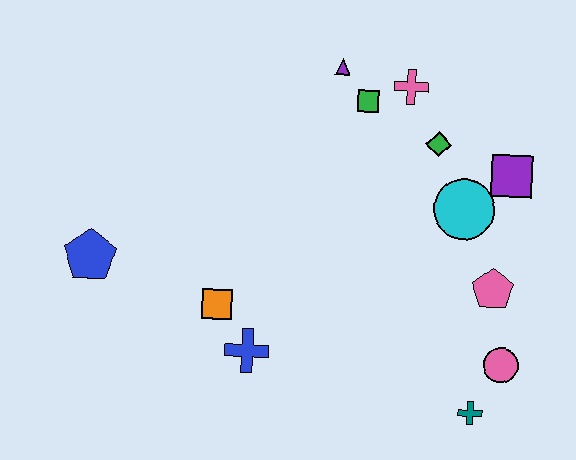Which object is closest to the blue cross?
The orange square is closest to the blue cross.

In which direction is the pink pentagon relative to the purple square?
The pink pentagon is below the purple square.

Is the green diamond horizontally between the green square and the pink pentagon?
Yes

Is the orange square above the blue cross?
Yes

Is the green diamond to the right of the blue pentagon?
Yes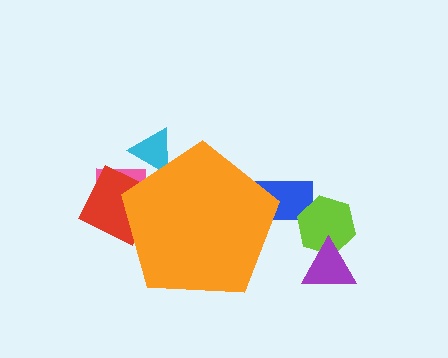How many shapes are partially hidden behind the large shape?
4 shapes are partially hidden.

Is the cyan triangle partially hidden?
Yes, the cyan triangle is partially hidden behind the orange pentagon.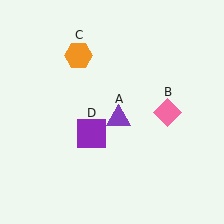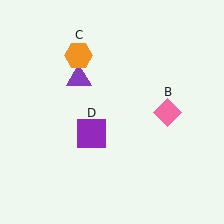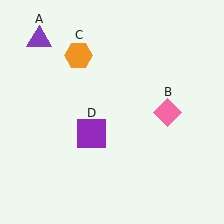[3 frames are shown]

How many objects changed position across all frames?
1 object changed position: purple triangle (object A).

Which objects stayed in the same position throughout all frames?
Pink diamond (object B) and orange hexagon (object C) and purple square (object D) remained stationary.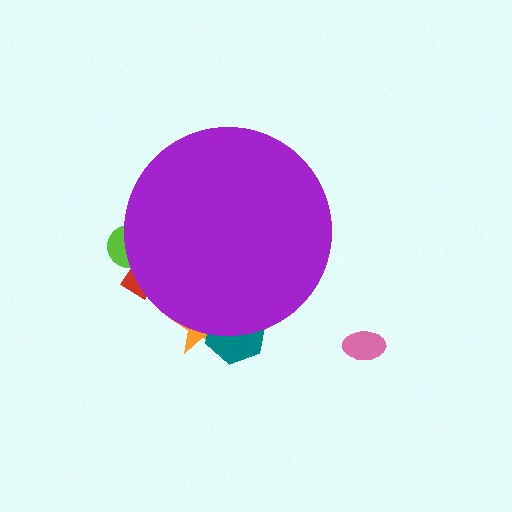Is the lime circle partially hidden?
Yes, the lime circle is partially hidden behind the purple circle.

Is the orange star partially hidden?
Yes, the orange star is partially hidden behind the purple circle.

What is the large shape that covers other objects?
A purple circle.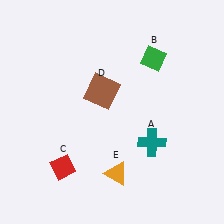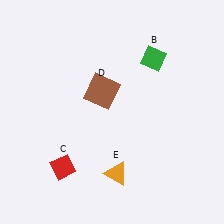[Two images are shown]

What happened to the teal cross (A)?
The teal cross (A) was removed in Image 2. It was in the bottom-right area of Image 1.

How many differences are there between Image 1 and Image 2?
There is 1 difference between the two images.